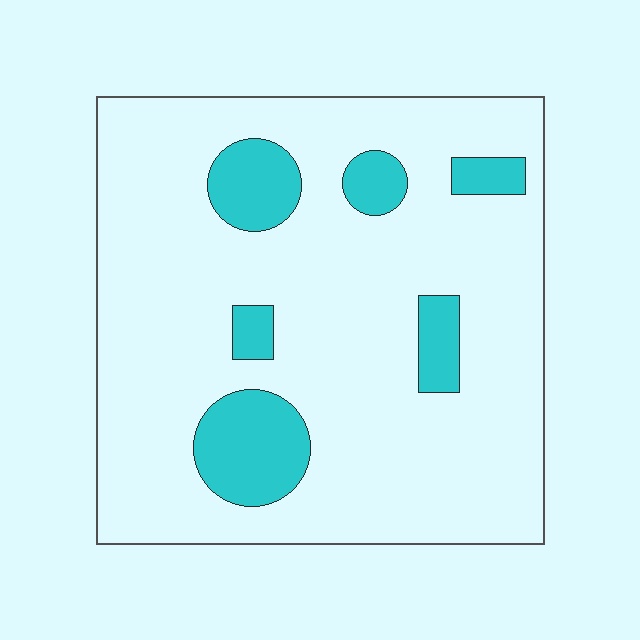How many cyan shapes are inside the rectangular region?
6.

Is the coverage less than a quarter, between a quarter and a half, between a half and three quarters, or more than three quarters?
Less than a quarter.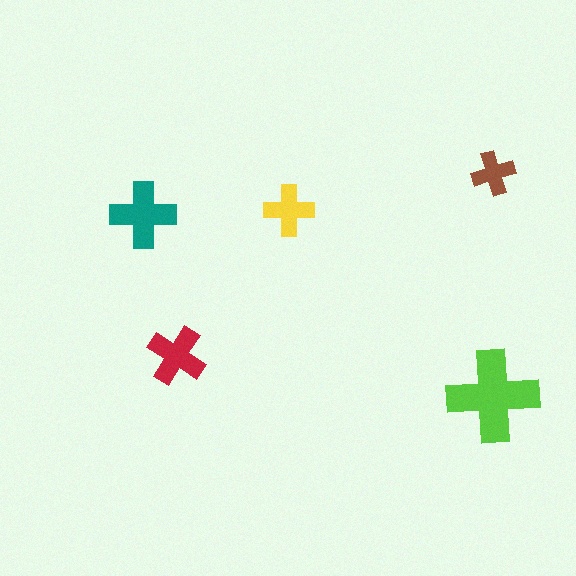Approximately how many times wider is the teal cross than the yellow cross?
About 1.5 times wider.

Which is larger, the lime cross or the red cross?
The lime one.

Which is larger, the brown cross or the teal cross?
The teal one.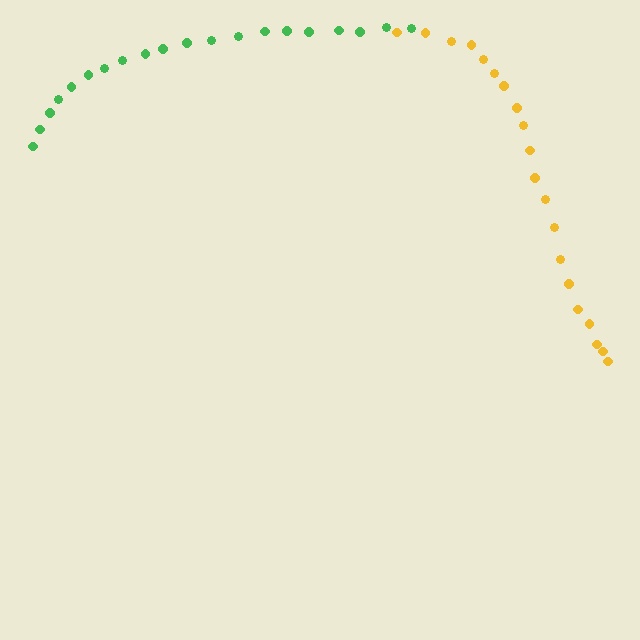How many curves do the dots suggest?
There are 2 distinct paths.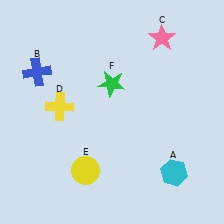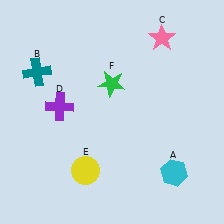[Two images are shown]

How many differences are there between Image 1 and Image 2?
There are 2 differences between the two images.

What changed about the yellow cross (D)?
In Image 1, D is yellow. In Image 2, it changed to purple.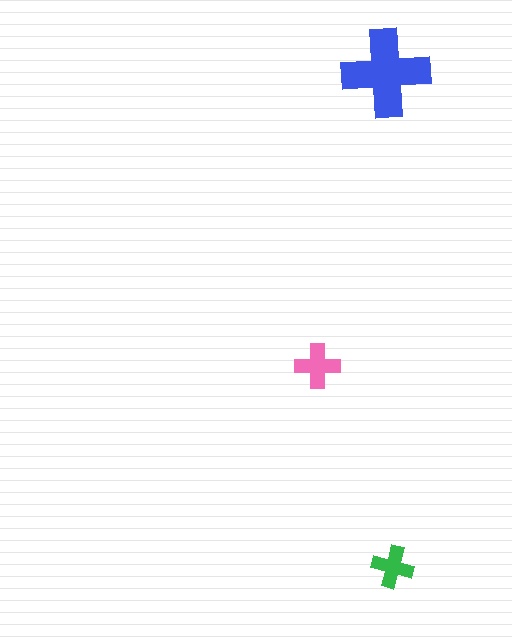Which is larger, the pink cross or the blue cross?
The blue one.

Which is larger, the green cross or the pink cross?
The pink one.